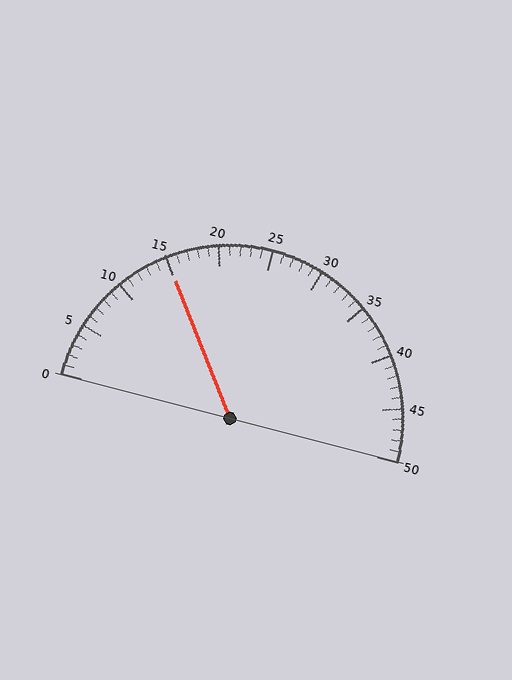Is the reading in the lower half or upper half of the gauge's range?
The reading is in the lower half of the range (0 to 50).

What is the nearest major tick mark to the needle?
The nearest major tick mark is 15.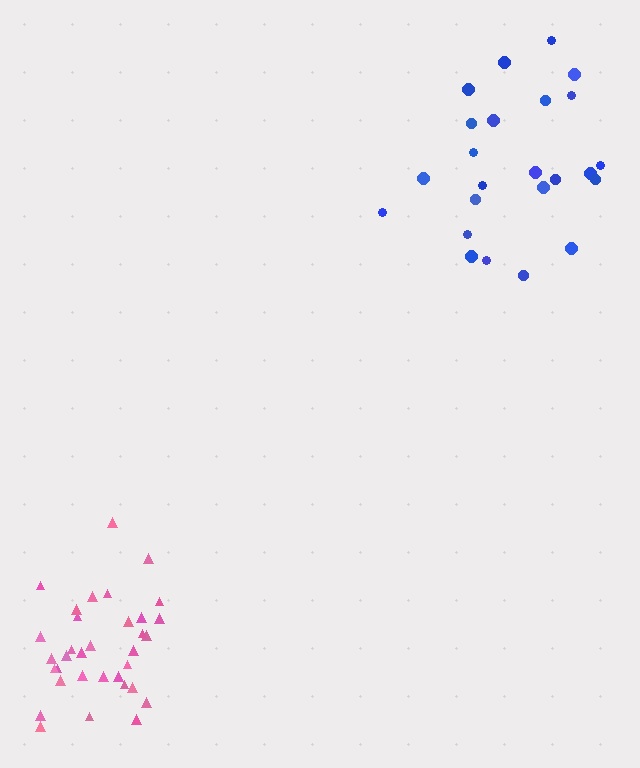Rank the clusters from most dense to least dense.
pink, blue.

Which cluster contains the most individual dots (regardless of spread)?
Pink (34).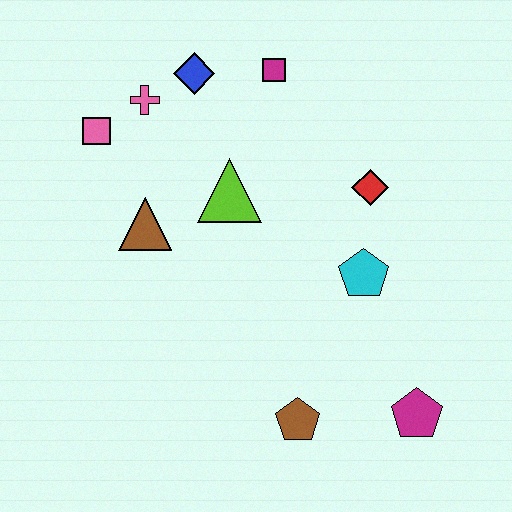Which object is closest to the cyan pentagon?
The red diamond is closest to the cyan pentagon.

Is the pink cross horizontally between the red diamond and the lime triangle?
No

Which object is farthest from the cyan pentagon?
The pink square is farthest from the cyan pentagon.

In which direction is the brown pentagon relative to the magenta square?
The brown pentagon is below the magenta square.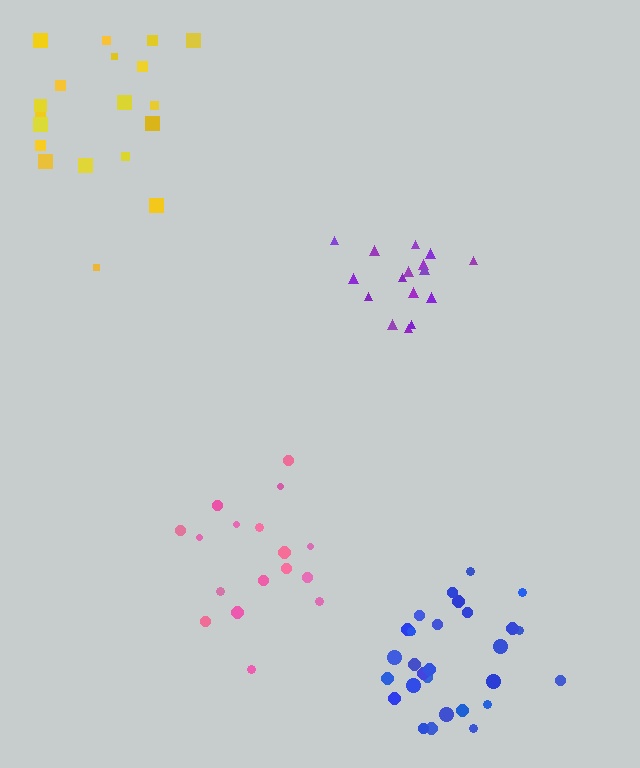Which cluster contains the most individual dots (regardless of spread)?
Blue (28).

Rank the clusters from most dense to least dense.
purple, blue, pink, yellow.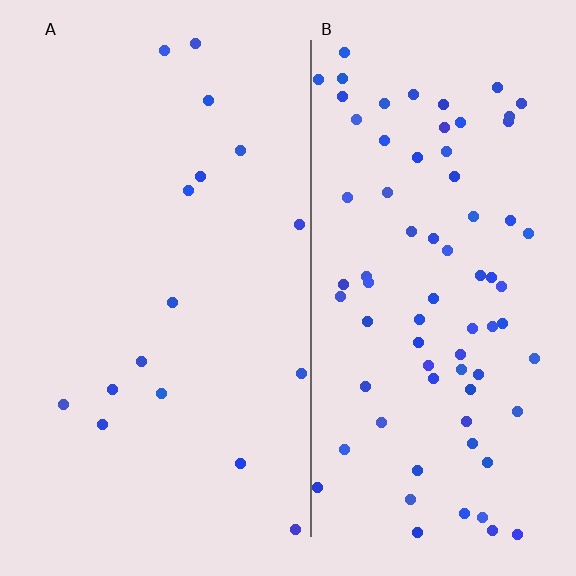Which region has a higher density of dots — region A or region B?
B (the right).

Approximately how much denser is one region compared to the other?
Approximately 4.7× — region B over region A.